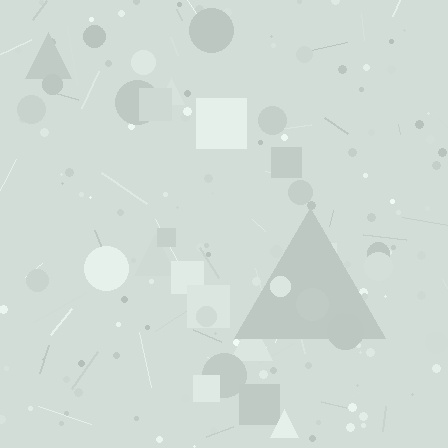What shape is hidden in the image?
A triangle is hidden in the image.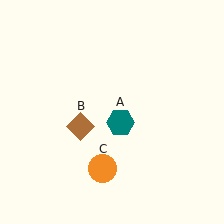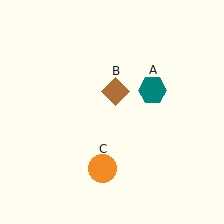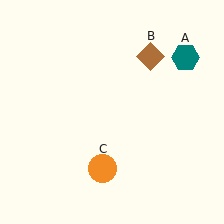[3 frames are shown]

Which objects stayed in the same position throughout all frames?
Orange circle (object C) remained stationary.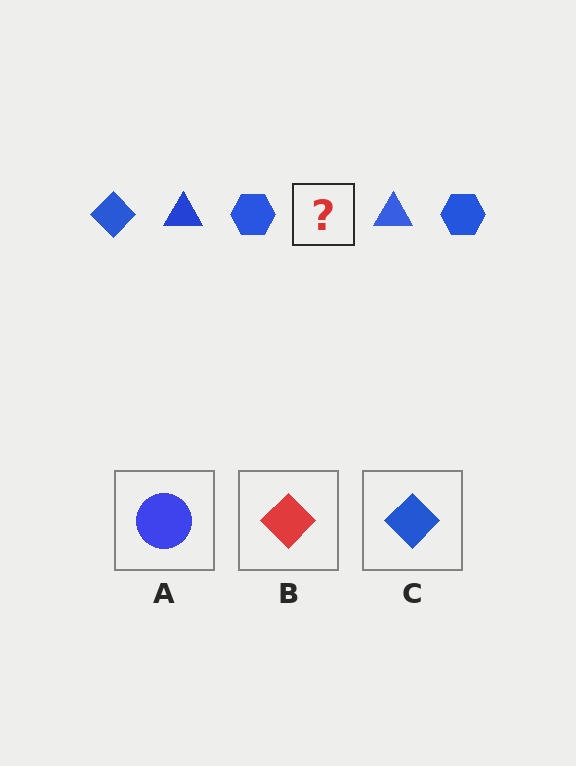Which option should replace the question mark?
Option C.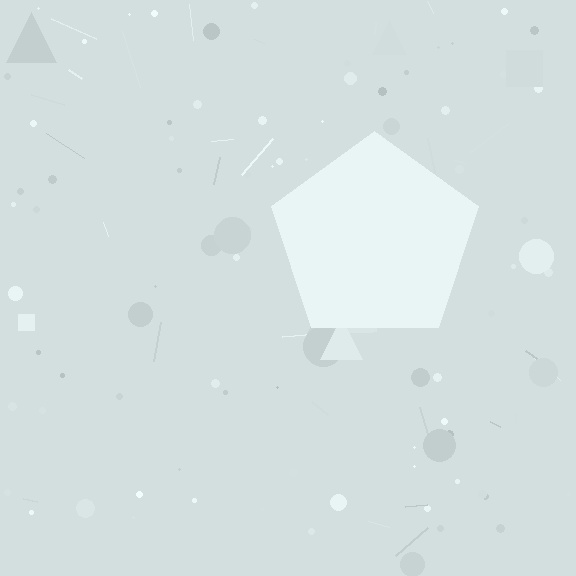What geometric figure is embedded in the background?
A pentagon is embedded in the background.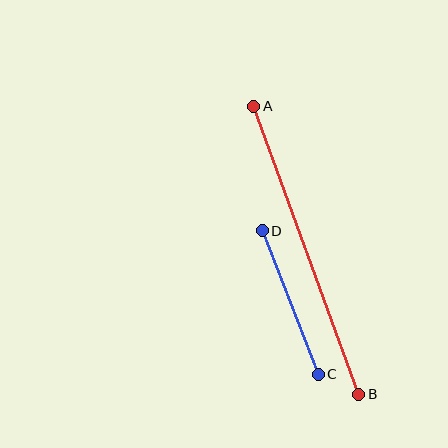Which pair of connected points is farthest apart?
Points A and B are farthest apart.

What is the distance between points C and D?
The distance is approximately 154 pixels.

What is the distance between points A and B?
The distance is approximately 307 pixels.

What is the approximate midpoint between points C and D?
The midpoint is at approximately (290, 302) pixels.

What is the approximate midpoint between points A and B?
The midpoint is at approximately (306, 250) pixels.